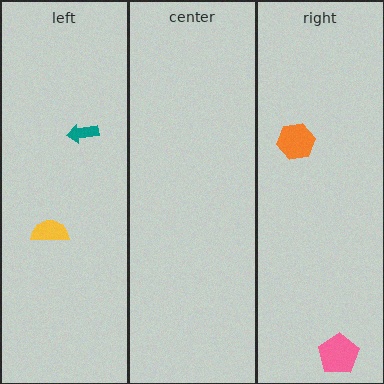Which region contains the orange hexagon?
The right region.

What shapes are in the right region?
The orange hexagon, the pink pentagon.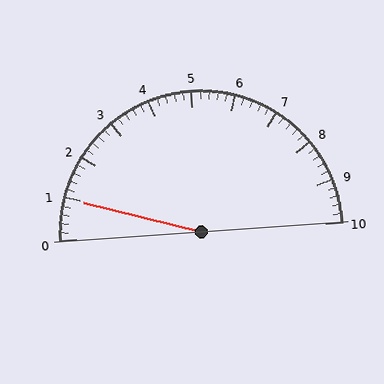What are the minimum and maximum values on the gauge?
The gauge ranges from 0 to 10.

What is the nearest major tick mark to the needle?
The nearest major tick mark is 1.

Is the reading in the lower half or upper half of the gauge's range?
The reading is in the lower half of the range (0 to 10).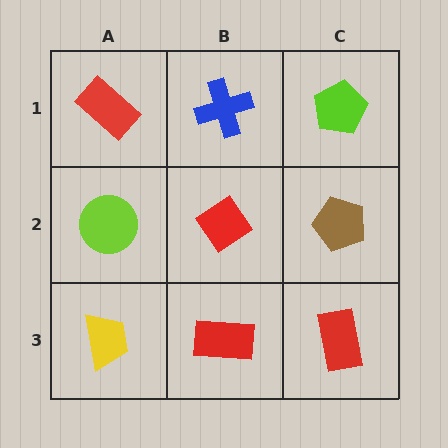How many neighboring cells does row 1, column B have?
3.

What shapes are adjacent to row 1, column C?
A brown pentagon (row 2, column C), a blue cross (row 1, column B).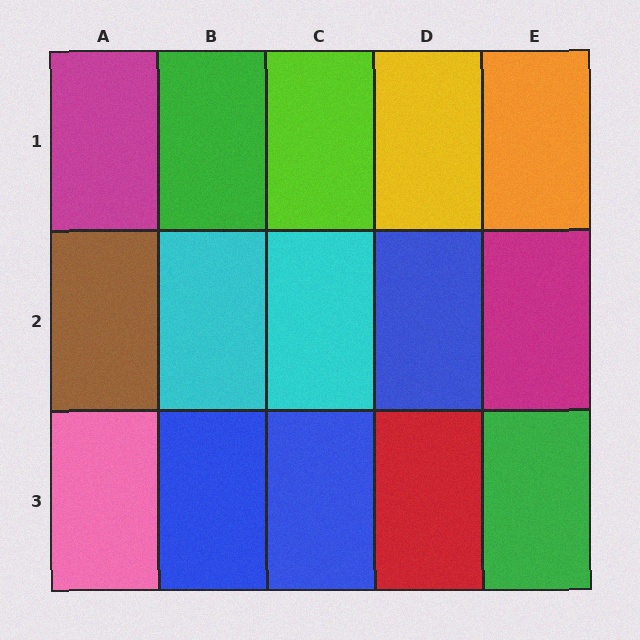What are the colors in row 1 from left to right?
Magenta, green, lime, yellow, orange.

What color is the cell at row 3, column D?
Red.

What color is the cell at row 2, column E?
Magenta.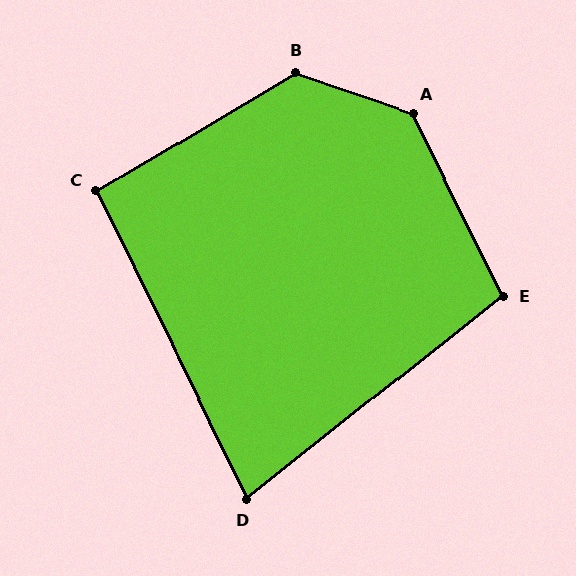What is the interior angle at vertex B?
Approximately 131 degrees (obtuse).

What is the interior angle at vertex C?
Approximately 95 degrees (approximately right).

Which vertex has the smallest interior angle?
D, at approximately 78 degrees.